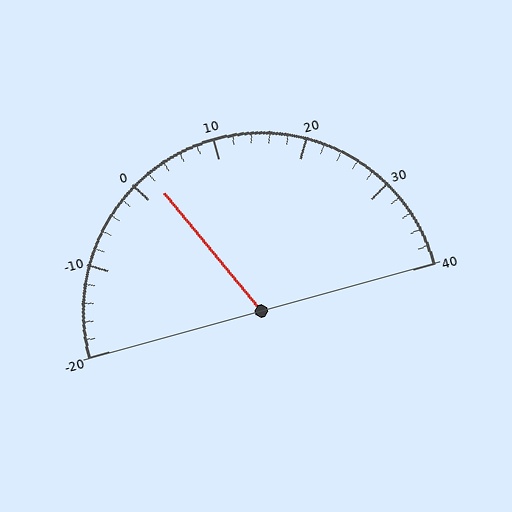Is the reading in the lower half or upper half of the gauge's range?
The reading is in the lower half of the range (-20 to 40).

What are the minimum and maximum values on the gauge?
The gauge ranges from -20 to 40.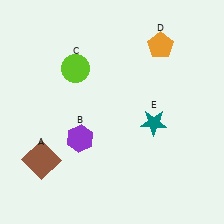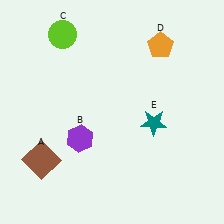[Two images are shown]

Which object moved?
The lime circle (C) moved up.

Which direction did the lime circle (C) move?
The lime circle (C) moved up.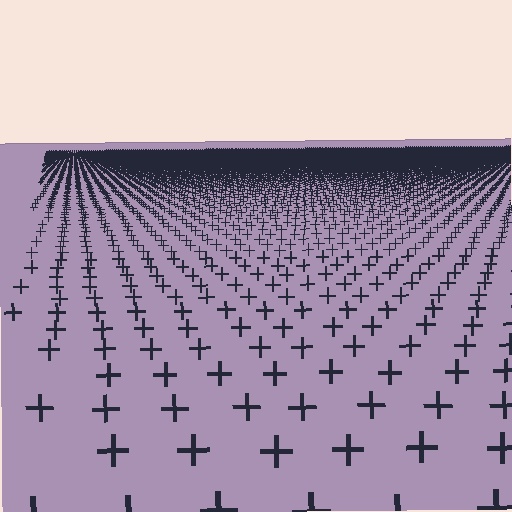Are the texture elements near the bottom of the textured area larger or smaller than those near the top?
Larger. Near the bottom, elements are closer to the viewer and appear at a bigger on-screen size.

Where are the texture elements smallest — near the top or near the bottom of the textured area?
Near the top.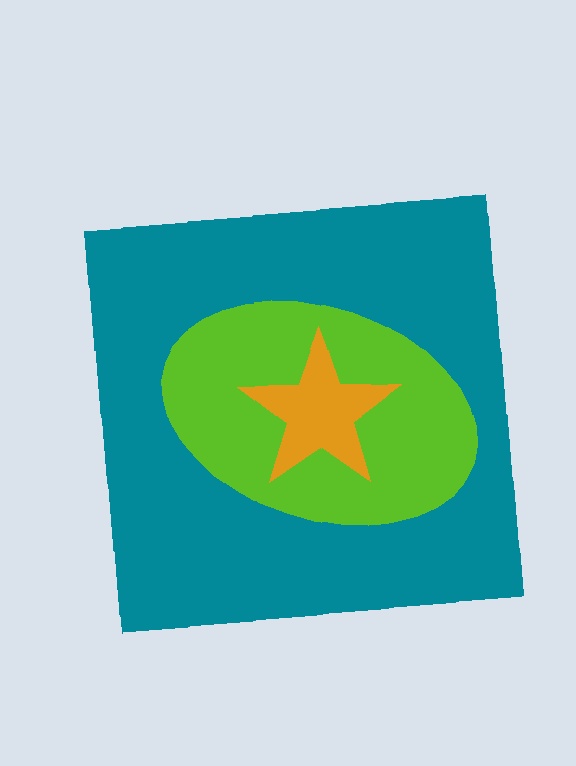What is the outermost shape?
The teal square.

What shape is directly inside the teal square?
The lime ellipse.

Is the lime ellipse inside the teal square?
Yes.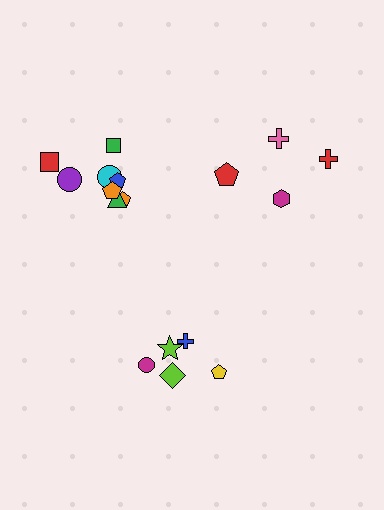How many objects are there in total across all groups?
There are 17 objects.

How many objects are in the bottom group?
There are 5 objects.